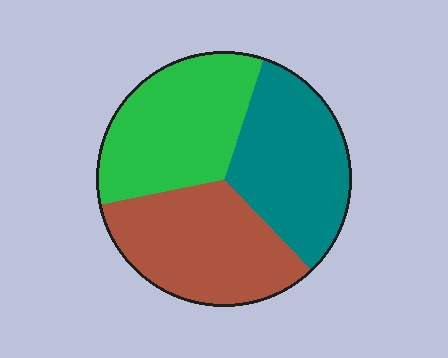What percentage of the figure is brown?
Brown takes up about one third (1/3) of the figure.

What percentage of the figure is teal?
Teal takes up about one third (1/3) of the figure.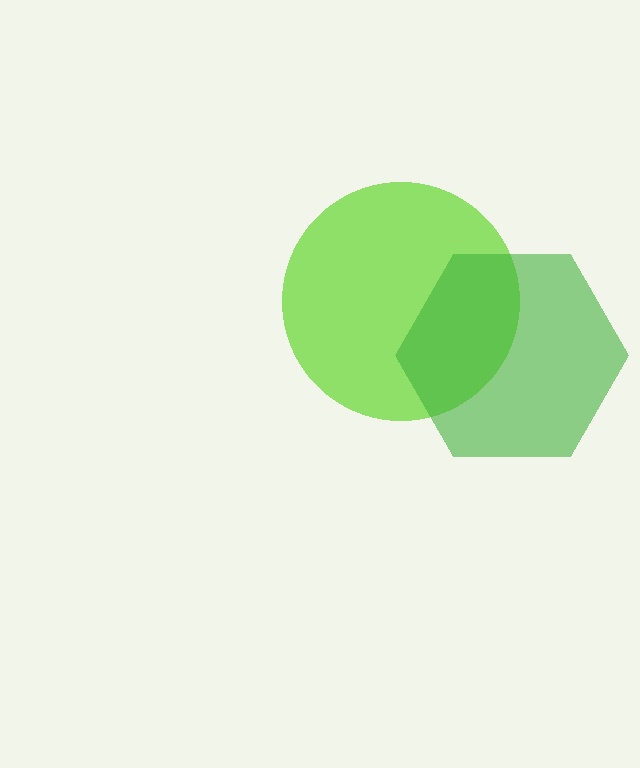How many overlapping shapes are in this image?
There are 2 overlapping shapes in the image.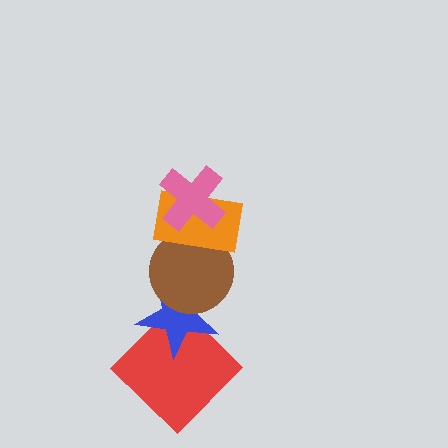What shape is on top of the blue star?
The brown circle is on top of the blue star.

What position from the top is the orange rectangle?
The orange rectangle is 2nd from the top.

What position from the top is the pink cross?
The pink cross is 1st from the top.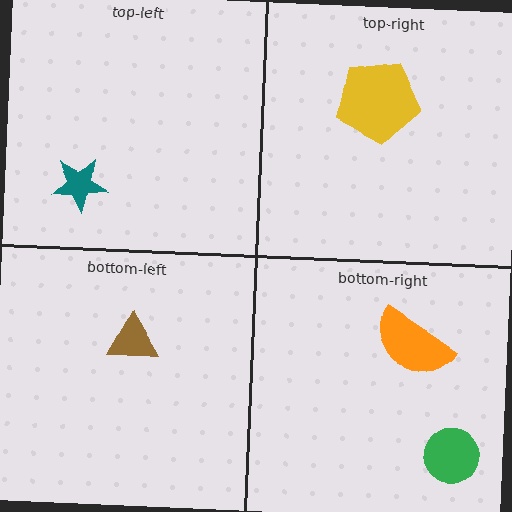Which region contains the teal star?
The top-left region.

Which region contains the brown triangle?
The bottom-left region.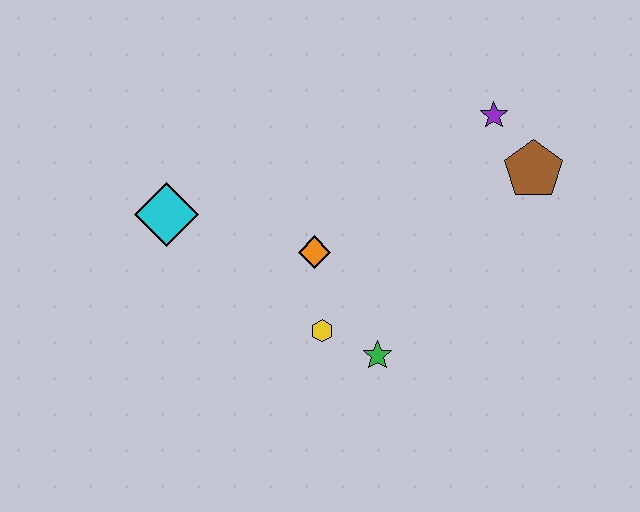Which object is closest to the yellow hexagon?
The green star is closest to the yellow hexagon.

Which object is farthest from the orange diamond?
The brown pentagon is farthest from the orange diamond.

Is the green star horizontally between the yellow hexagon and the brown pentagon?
Yes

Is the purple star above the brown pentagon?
Yes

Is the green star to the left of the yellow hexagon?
No